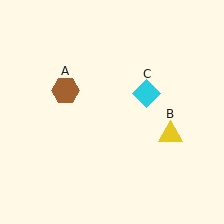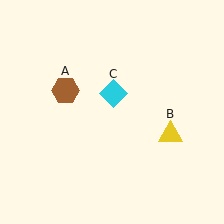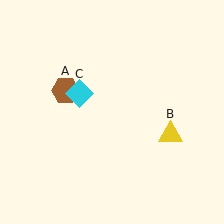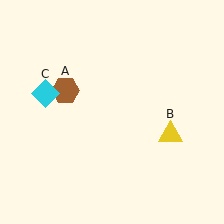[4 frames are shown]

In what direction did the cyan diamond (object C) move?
The cyan diamond (object C) moved left.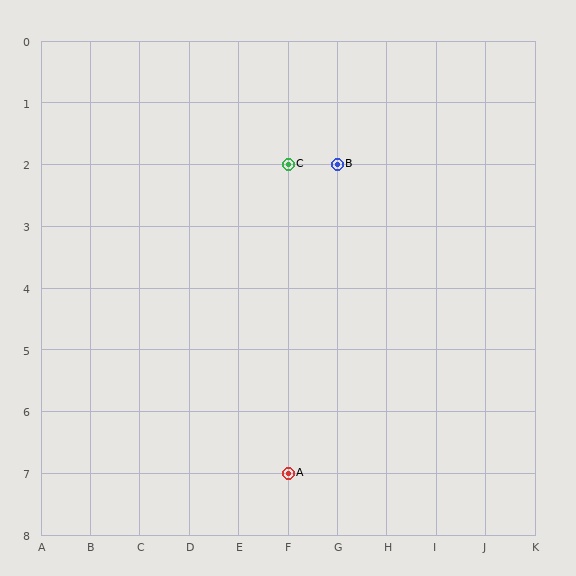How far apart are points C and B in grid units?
Points C and B are 1 column apart.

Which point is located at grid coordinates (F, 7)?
Point A is at (F, 7).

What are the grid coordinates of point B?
Point B is at grid coordinates (G, 2).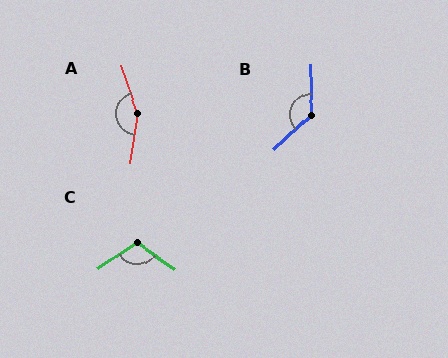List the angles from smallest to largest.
C (112°), B (131°), A (153°).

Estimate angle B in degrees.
Approximately 131 degrees.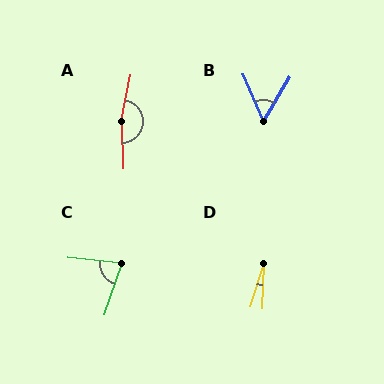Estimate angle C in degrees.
Approximately 77 degrees.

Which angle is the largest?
A, at approximately 166 degrees.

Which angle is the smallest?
D, at approximately 15 degrees.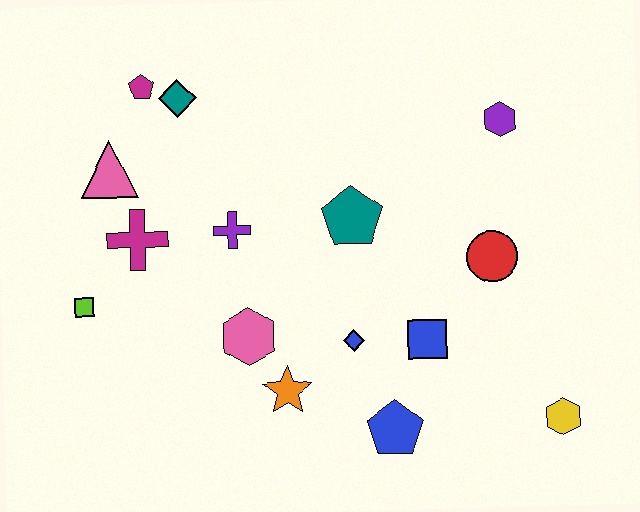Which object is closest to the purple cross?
The magenta cross is closest to the purple cross.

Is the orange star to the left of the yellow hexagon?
Yes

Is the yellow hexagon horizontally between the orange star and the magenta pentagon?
No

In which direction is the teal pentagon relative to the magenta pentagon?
The teal pentagon is to the right of the magenta pentagon.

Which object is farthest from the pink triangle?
The yellow hexagon is farthest from the pink triangle.